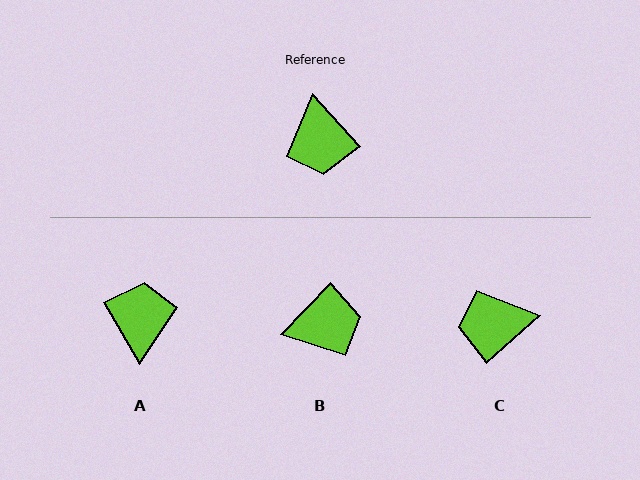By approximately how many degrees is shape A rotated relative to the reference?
Approximately 168 degrees counter-clockwise.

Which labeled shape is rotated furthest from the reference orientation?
A, about 168 degrees away.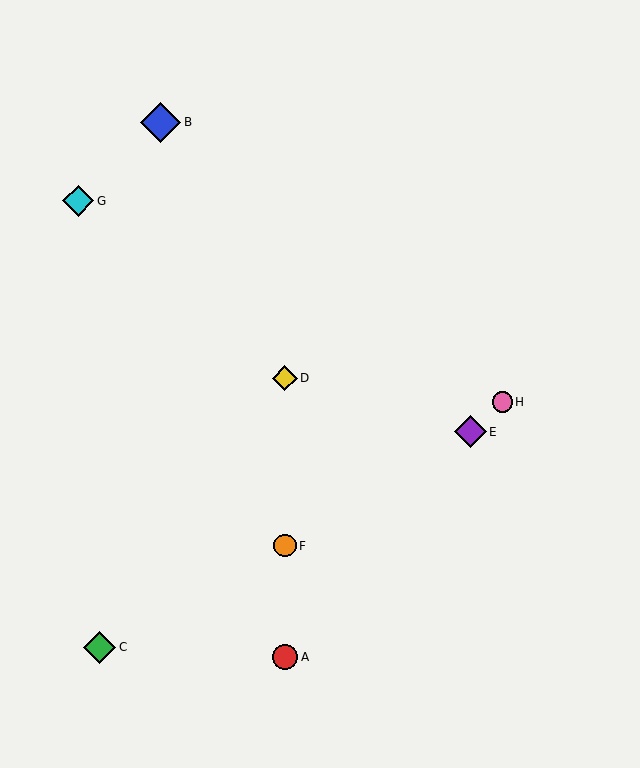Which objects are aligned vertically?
Objects A, D, F are aligned vertically.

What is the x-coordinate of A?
Object A is at x≈285.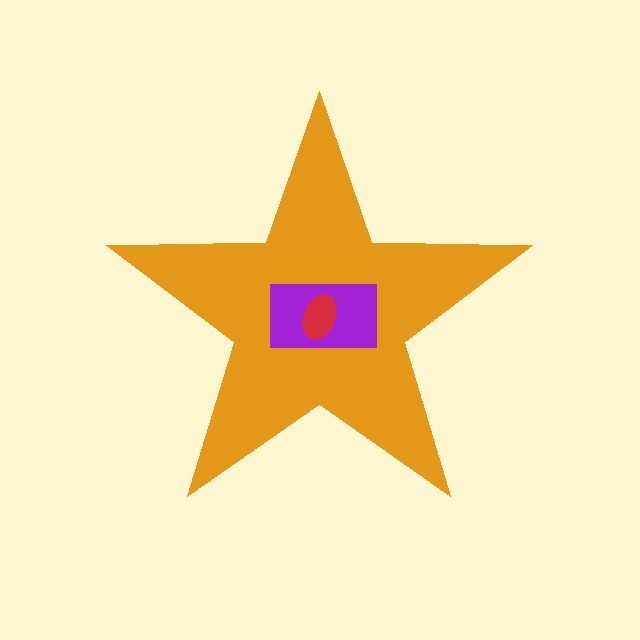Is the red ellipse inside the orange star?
Yes.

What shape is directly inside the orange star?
The purple rectangle.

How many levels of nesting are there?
3.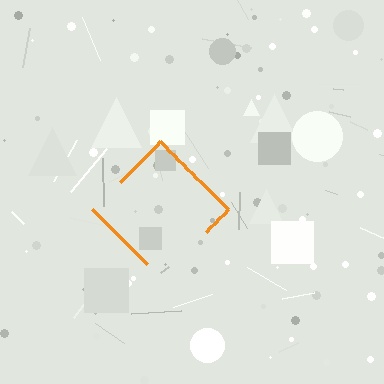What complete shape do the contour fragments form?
The contour fragments form a diamond.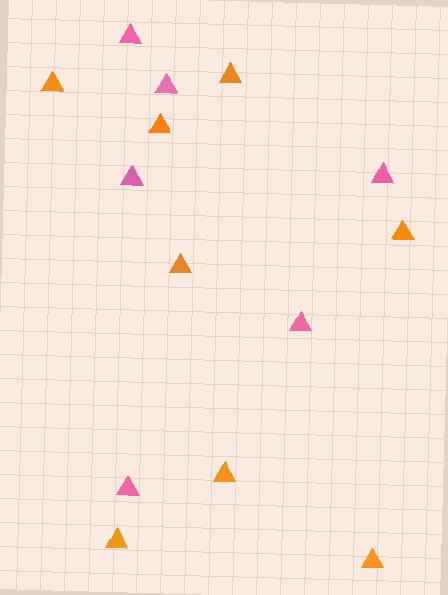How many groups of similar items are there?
There are 2 groups: one group of orange triangles (8) and one group of pink triangles (6).